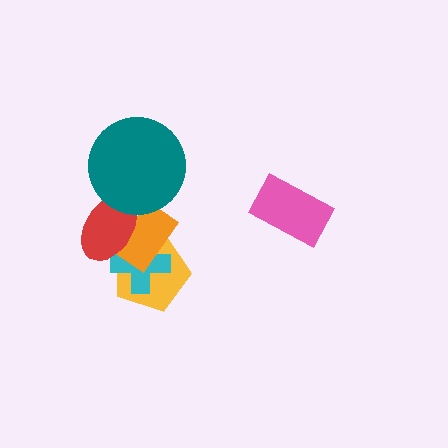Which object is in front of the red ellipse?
The teal circle is in front of the red ellipse.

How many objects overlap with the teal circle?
2 objects overlap with the teal circle.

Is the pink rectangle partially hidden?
No, no other shape covers it.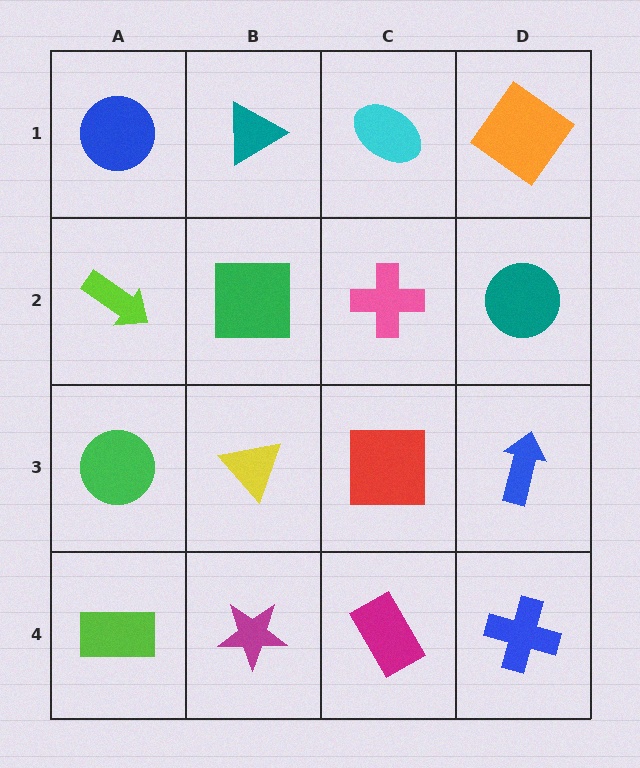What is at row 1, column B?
A teal triangle.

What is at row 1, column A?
A blue circle.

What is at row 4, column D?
A blue cross.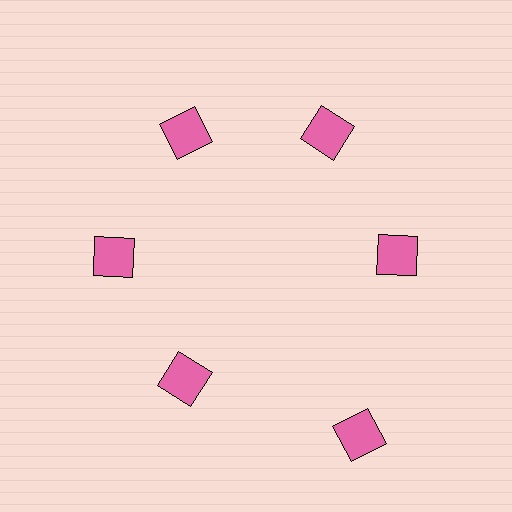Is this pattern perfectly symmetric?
No. The 6 pink squares are arranged in a ring, but one element near the 5 o'clock position is pushed outward from the center, breaking the 6-fold rotational symmetry.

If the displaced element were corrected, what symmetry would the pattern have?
It would have 6-fold rotational symmetry — the pattern would map onto itself every 60 degrees.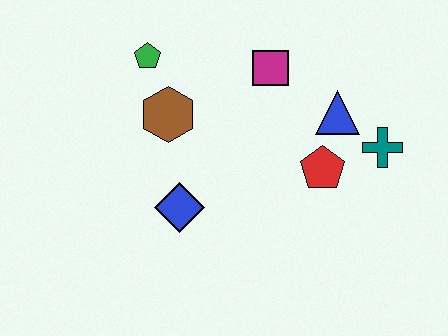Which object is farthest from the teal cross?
The green pentagon is farthest from the teal cross.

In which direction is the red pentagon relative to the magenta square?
The red pentagon is below the magenta square.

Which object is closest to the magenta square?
The blue triangle is closest to the magenta square.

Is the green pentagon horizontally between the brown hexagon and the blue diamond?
No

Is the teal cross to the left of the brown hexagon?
No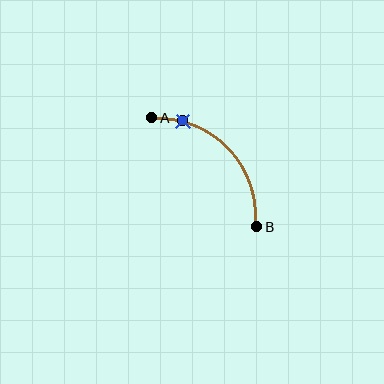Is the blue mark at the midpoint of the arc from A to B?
No. The blue mark lies on the arc but is closer to endpoint A. The arc midpoint would be at the point on the curve equidistant along the arc from both A and B.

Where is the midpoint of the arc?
The arc midpoint is the point on the curve farthest from the straight line joining A and B. It sits above and to the right of that line.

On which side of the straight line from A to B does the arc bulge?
The arc bulges above and to the right of the straight line connecting A and B.